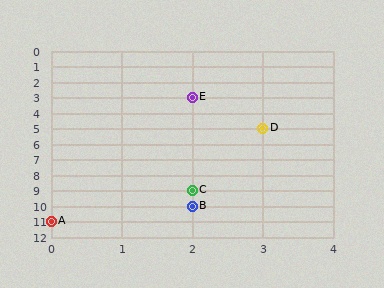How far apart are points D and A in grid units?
Points D and A are 3 columns and 6 rows apart (about 6.7 grid units diagonally).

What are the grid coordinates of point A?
Point A is at grid coordinates (0, 11).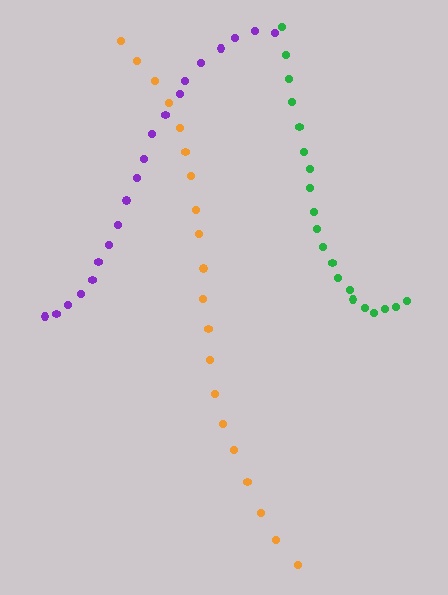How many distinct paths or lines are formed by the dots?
There are 3 distinct paths.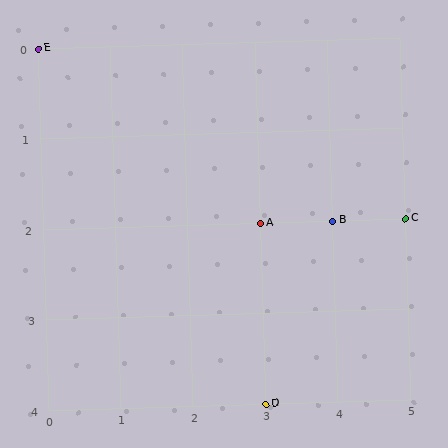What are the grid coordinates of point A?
Point A is at grid coordinates (3, 2).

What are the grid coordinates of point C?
Point C is at grid coordinates (5, 2).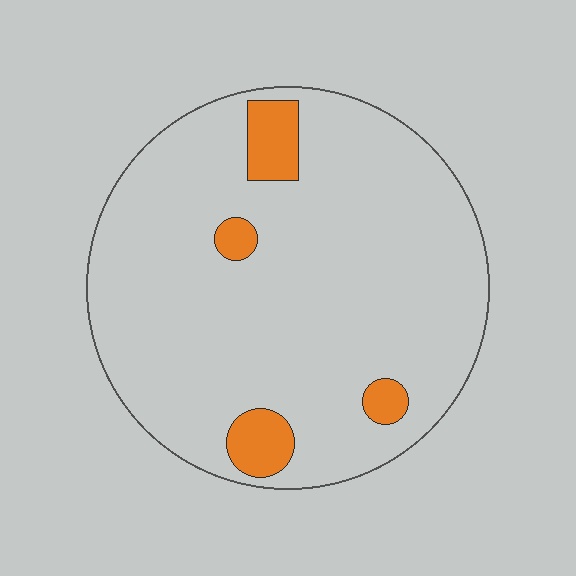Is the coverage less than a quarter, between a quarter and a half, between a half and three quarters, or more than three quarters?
Less than a quarter.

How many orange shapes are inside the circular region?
4.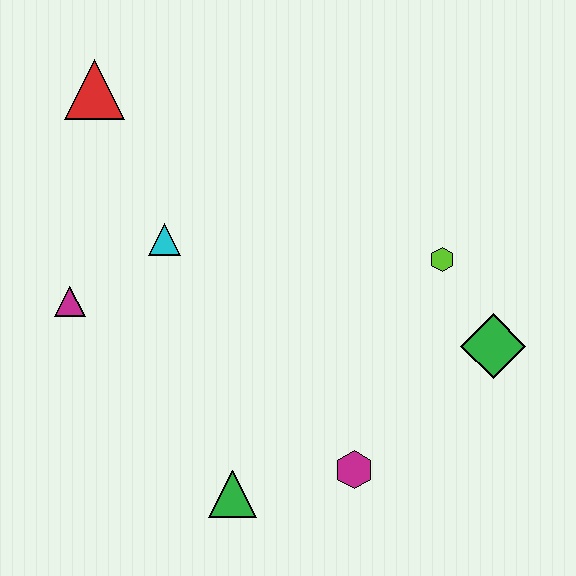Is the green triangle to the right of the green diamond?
No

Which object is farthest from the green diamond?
The red triangle is farthest from the green diamond.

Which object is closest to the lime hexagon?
The green diamond is closest to the lime hexagon.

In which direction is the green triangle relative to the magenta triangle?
The green triangle is below the magenta triangle.